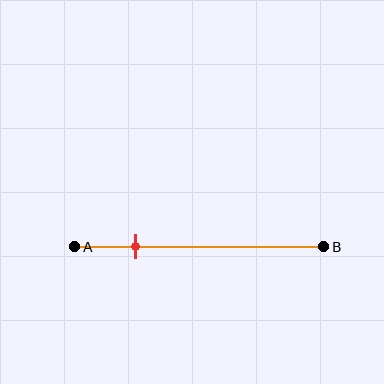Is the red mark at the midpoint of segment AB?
No, the mark is at about 25% from A, not at the 50% midpoint.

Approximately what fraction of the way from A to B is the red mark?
The red mark is approximately 25% of the way from A to B.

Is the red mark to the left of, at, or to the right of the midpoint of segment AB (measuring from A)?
The red mark is to the left of the midpoint of segment AB.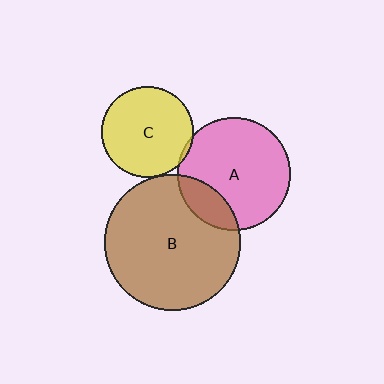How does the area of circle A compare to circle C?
Approximately 1.5 times.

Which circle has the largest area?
Circle B (brown).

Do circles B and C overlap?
Yes.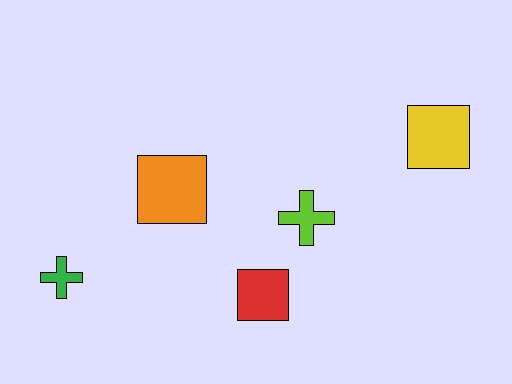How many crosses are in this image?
There are 2 crosses.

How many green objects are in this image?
There is 1 green object.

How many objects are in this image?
There are 5 objects.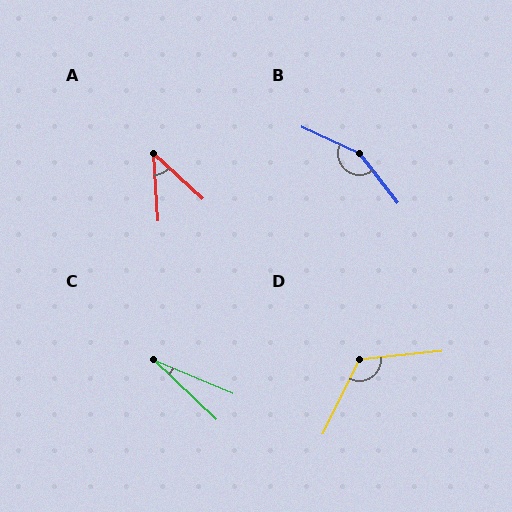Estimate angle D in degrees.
Approximately 122 degrees.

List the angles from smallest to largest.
C (21°), A (44°), D (122°), B (153°).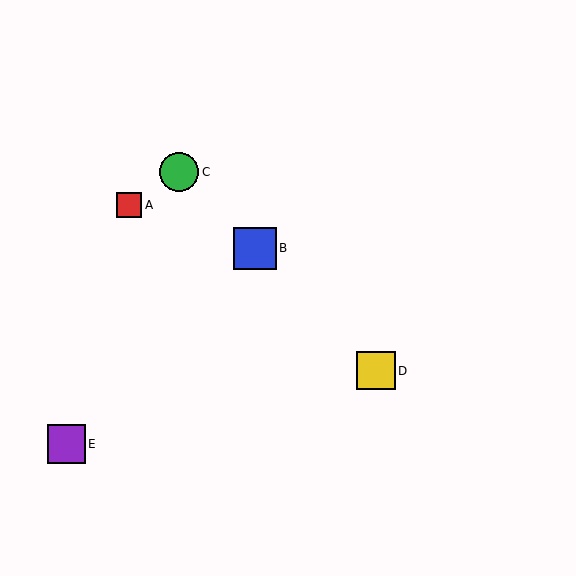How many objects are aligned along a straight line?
3 objects (B, C, D) are aligned along a straight line.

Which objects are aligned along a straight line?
Objects B, C, D are aligned along a straight line.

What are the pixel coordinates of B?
Object B is at (255, 248).